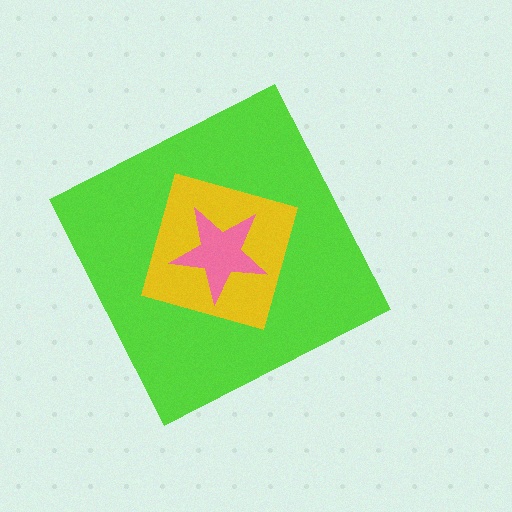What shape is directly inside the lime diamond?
The yellow square.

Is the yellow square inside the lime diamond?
Yes.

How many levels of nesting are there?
3.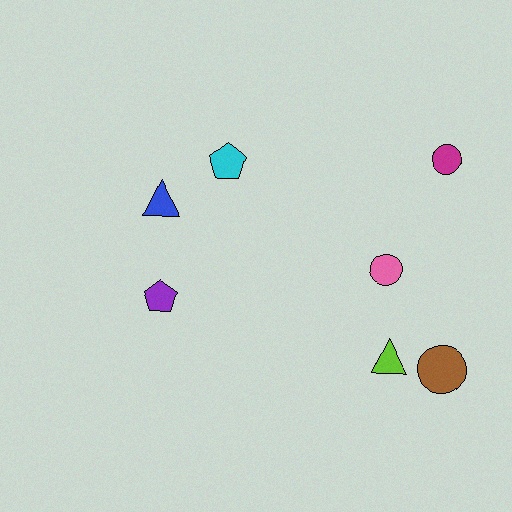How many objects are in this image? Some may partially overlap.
There are 7 objects.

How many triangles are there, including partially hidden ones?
There are 2 triangles.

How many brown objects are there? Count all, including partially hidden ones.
There is 1 brown object.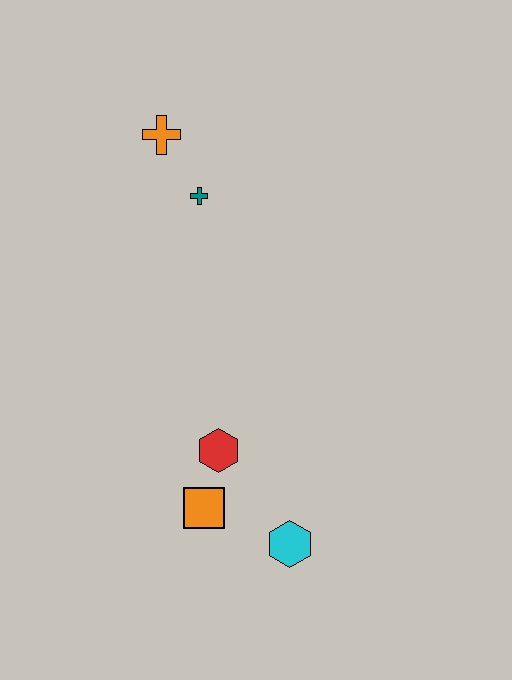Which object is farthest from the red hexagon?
The orange cross is farthest from the red hexagon.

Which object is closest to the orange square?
The red hexagon is closest to the orange square.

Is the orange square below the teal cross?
Yes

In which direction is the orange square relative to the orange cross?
The orange square is below the orange cross.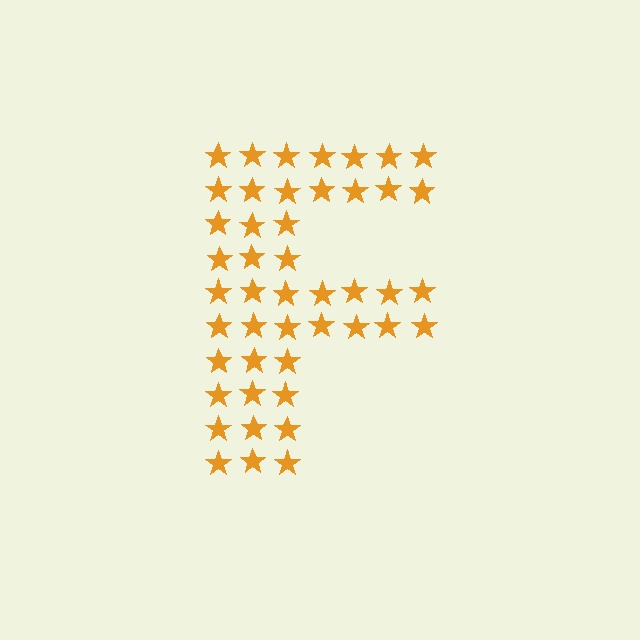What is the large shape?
The large shape is the letter F.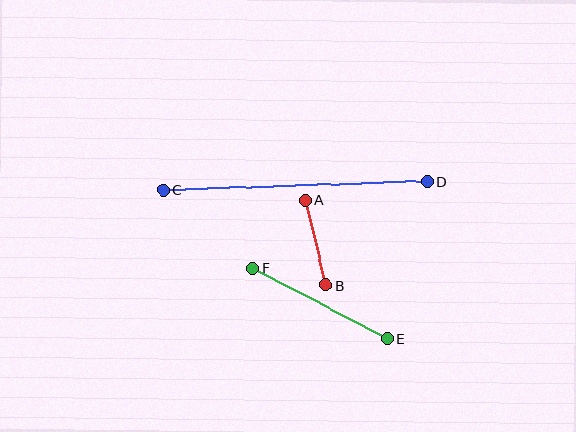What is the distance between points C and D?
The distance is approximately 264 pixels.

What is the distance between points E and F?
The distance is approximately 151 pixels.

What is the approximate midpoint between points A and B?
The midpoint is at approximately (316, 243) pixels.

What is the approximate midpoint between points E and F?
The midpoint is at approximately (320, 303) pixels.